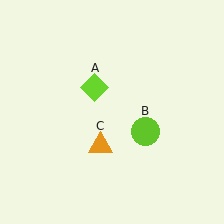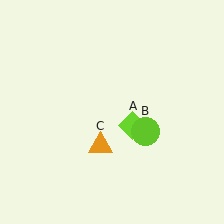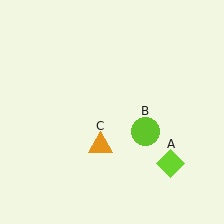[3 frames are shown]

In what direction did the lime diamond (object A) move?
The lime diamond (object A) moved down and to the right.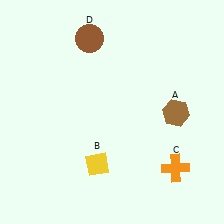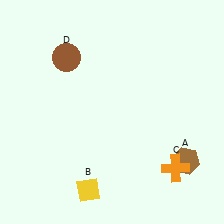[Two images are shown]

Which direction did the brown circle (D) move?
The brown circle (D) moved left.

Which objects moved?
The objects that moved are: the brown hexagon (A), the yellow diamond (B), the brown circle (D).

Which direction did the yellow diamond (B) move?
The yellow diamond (B) moved down.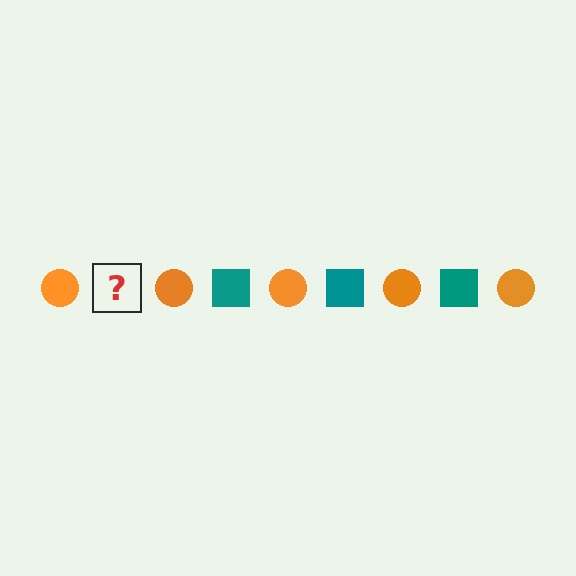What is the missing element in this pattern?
The missing element is a teal square.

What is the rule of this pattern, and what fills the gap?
The rule is that the pattern alternates between orange circle and teal square. The gap should be filled with a teal square.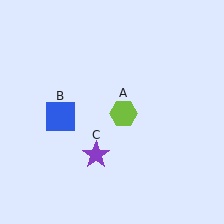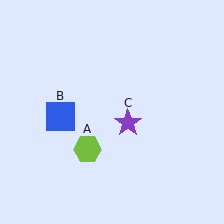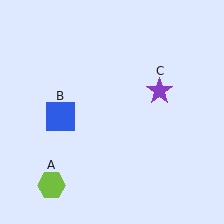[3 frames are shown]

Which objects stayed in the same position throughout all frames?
Blue square (object B) remained stationary.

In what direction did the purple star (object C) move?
The purple star (object C) moved up and to the right.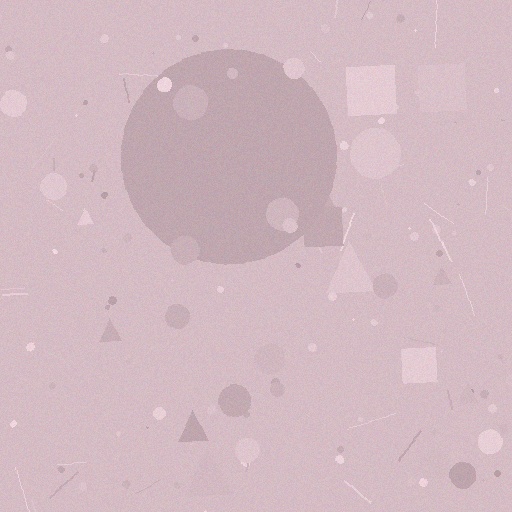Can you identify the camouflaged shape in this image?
The camouflaged shape is a circle.